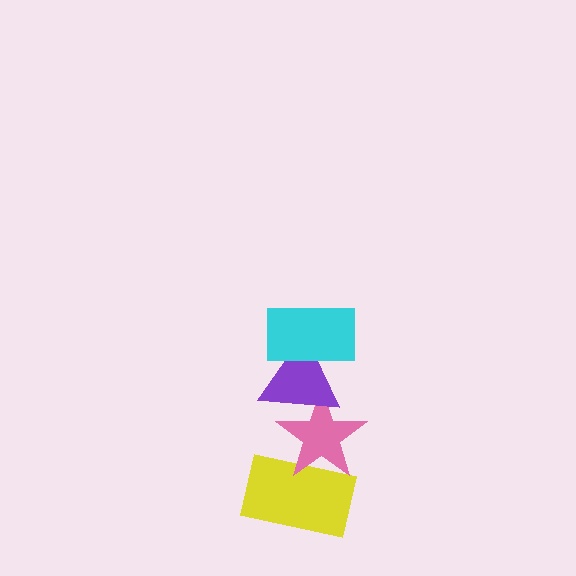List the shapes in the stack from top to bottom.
From top to bottom: the cyan rectangle, the purple triangle, the pink star, the yellow rectangle.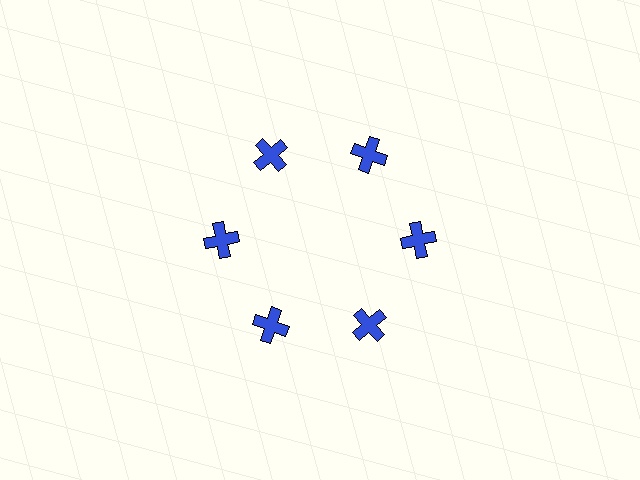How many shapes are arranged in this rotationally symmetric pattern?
There are 6 shapes, arranged in 6 groups of 1.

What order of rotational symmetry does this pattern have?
This pattern has 6-fold rotational symmetry.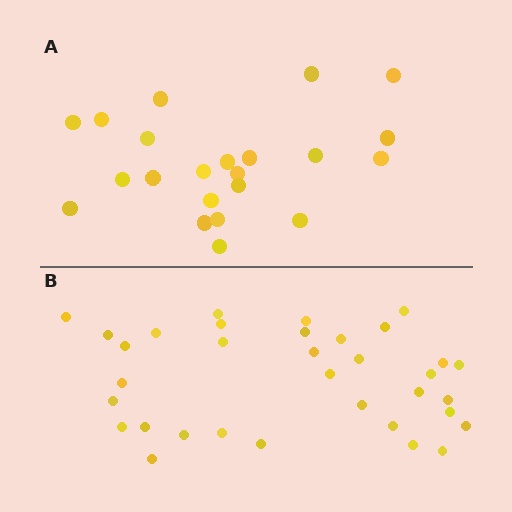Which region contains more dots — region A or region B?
Region B (the bottom region) has more dots.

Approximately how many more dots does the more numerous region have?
Region B has roughly 12 or so more dots than region A.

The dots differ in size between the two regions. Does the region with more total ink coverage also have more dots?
No. Region A has more total ink coverage because its dots are larger, but region B actually contains more individual dots. Total area can be misleading — the number of items is what matters here.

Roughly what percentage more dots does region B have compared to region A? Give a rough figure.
About 55% more.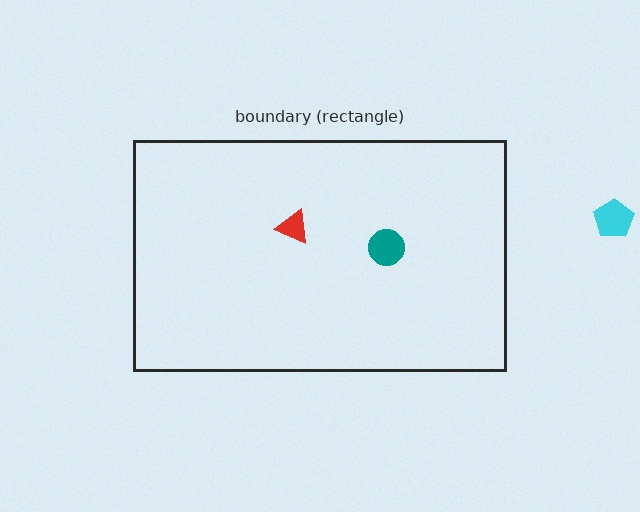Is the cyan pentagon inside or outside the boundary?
Outside.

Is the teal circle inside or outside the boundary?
Inside.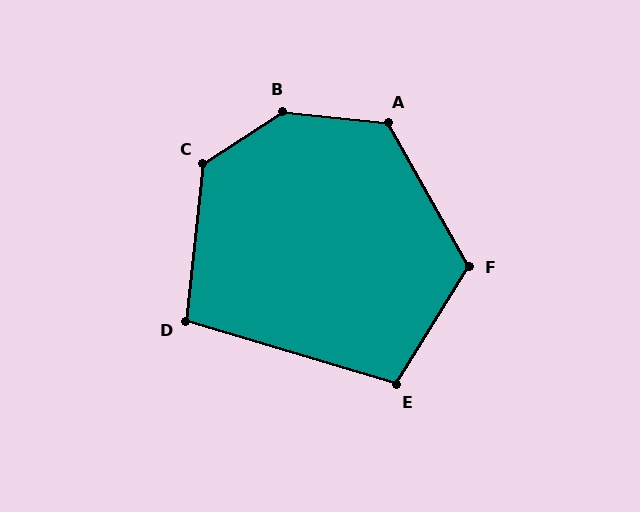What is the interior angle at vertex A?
Approximately 126 degrees (obtuse).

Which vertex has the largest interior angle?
B, at approximately 141 degrees.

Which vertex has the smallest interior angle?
D, at approximately 100 degrees.